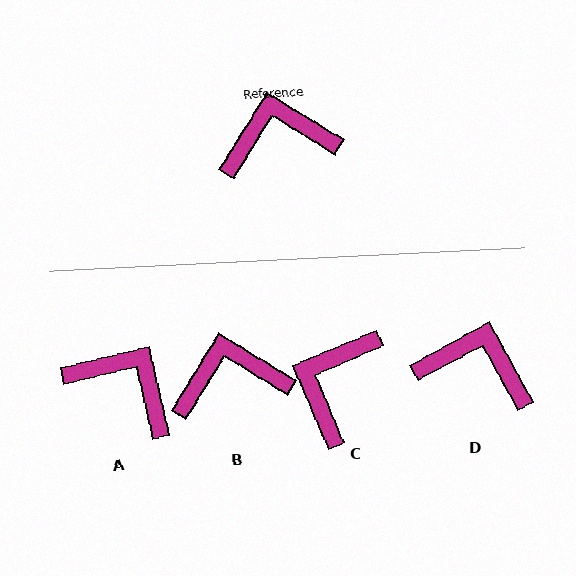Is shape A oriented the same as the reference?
No, it is off by about 45 degrees.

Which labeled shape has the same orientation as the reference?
B.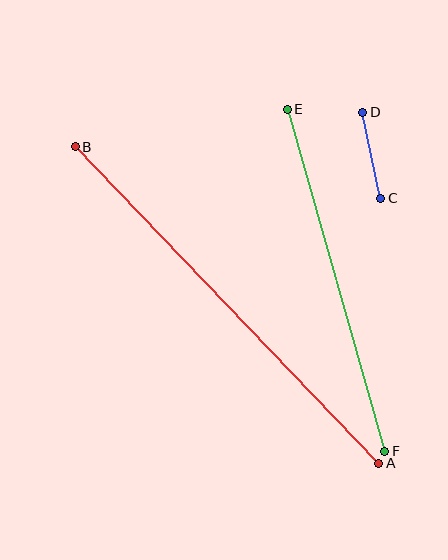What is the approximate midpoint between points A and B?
The midpoint is at approximately (227, 305) pixels.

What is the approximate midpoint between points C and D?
The midpoint is at approximately (372, 155) pixels.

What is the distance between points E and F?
The distance is approximately 356 pixels.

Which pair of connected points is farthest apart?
Points A and B are farthest apart.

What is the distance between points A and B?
The distance is approximately 439 pixels.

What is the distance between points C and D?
The distance is approximately 88 pixels.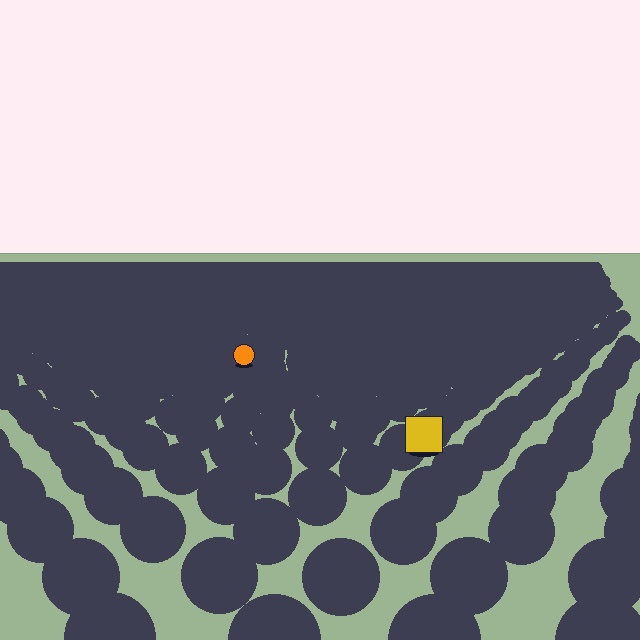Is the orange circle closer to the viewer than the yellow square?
No. The yellow square is closer — you can tell from the texture gradient: the ground texture is coarser near it.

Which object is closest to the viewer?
The yellow square is closest. The texture marks near it are larger and more spread out.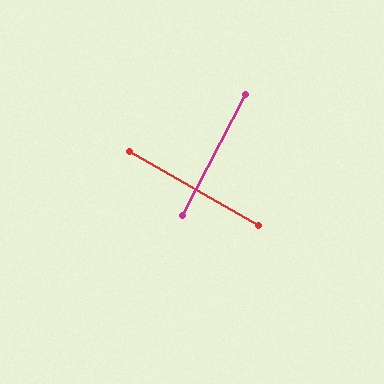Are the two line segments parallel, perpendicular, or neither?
Perpendicular — they meet at approximately 88°.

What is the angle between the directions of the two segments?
Approximately 88 degrees.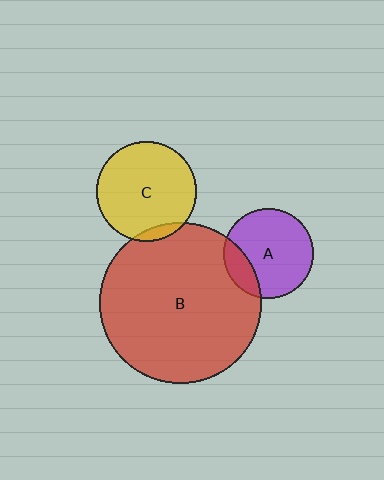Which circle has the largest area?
Circle B (red).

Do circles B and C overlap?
Yes.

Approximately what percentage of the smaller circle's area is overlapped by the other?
Approximately 5%.